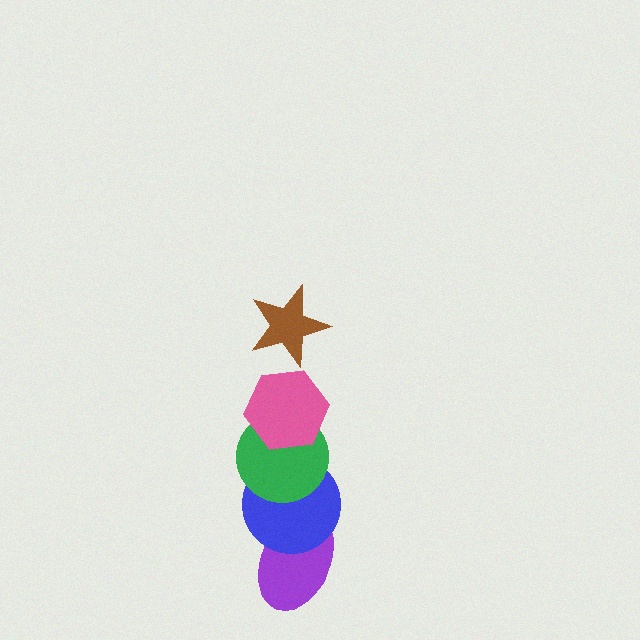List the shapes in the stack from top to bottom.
From top to bottom: the brown star, the pink hexagon, the green circle, the blue circle, the purple ellipse.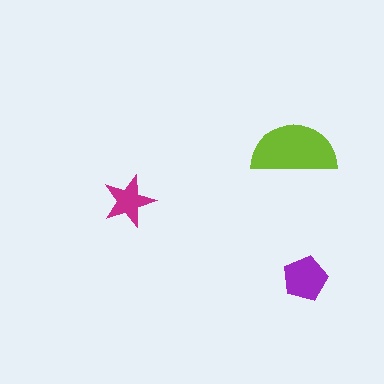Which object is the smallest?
The magenta star.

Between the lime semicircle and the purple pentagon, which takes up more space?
The lime semicircle.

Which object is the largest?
The lime semicircle.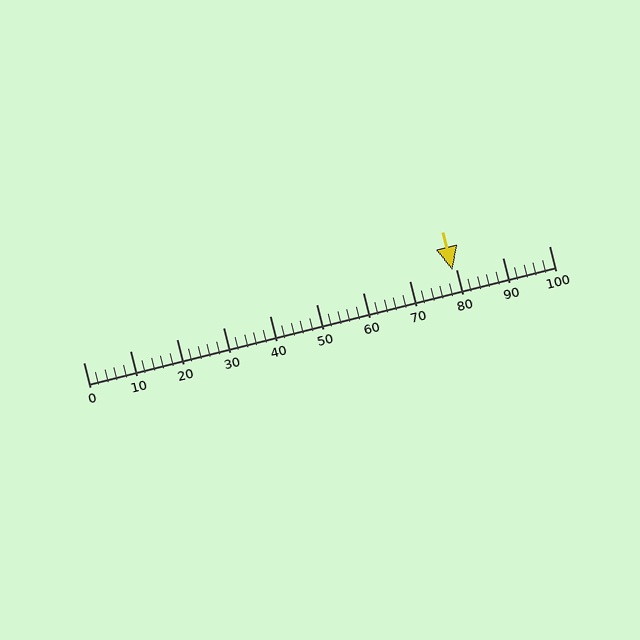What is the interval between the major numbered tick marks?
The major tick marks are spaced 10 units apart.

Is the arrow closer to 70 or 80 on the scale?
The arrow is closer to 80.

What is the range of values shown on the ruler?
The ruler shows values from 0 to 100.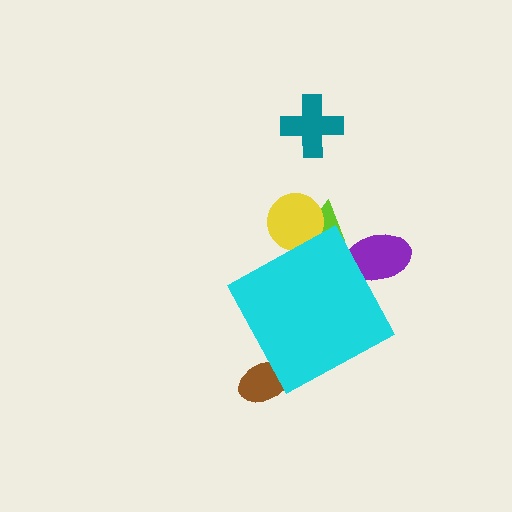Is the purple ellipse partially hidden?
Yes, the purple ellipse is partially hidden behind the cyan diamond.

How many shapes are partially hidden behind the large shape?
4 shapes are partially hidden.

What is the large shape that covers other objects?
A cyan diamond.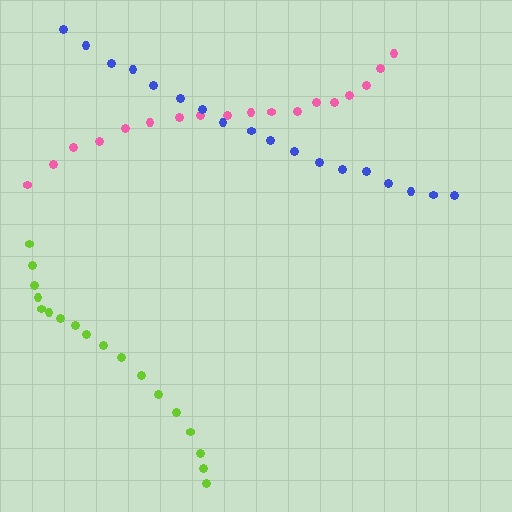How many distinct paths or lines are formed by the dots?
There are 3 distinct paths.